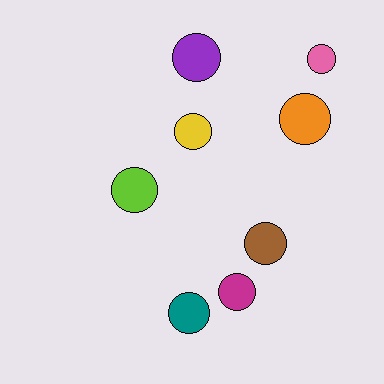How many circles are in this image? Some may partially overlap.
There are 8 circles.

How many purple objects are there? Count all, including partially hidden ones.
There is 1 purple object.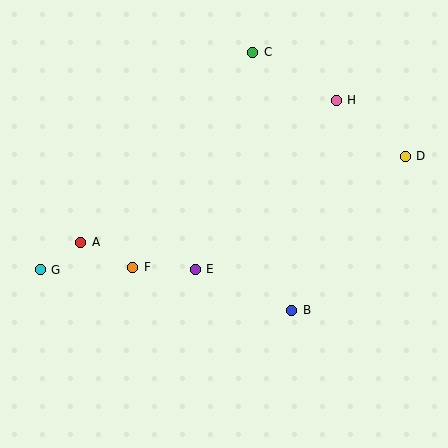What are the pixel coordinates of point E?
Point E is at (195, 269).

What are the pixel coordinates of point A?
Point A is at (81, 242).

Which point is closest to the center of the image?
Point E at (195, 269) is closest to the center.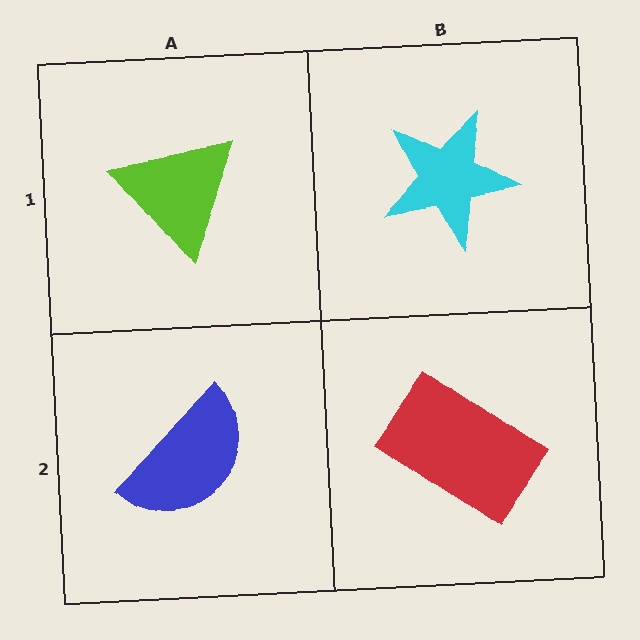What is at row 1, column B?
A cyan star.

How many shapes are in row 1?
2 shapes.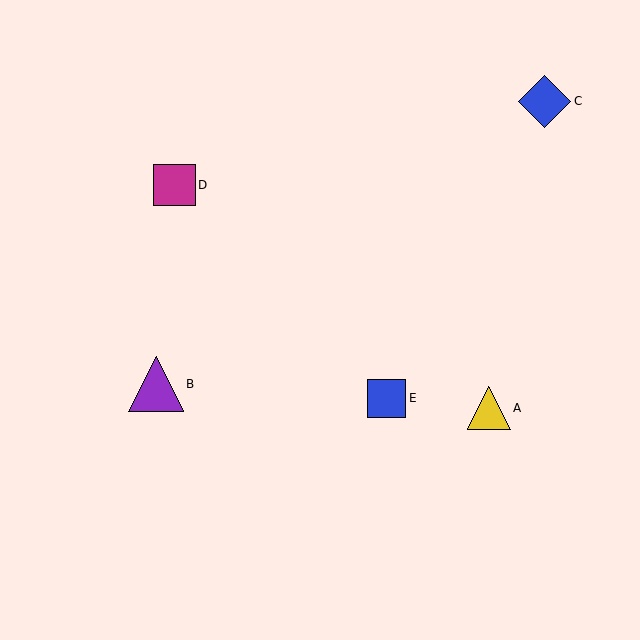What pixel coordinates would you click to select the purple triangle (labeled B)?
Click at (156, 384) to select the purple triangle B.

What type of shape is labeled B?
Shape B is a purple triangle.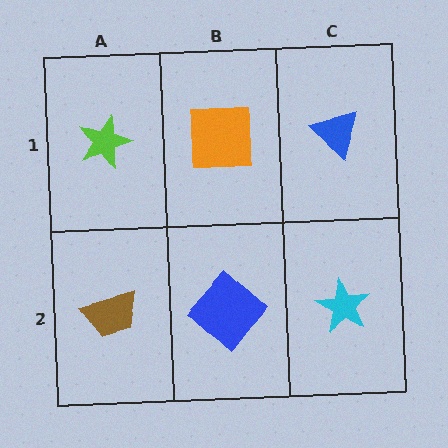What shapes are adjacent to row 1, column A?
A brown trapezoid (row 2, column A), an orange square (row 1, column B).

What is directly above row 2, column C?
A blue triangle.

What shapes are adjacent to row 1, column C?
A cyan star (row 2, column C), an orange square (row 1, column B).